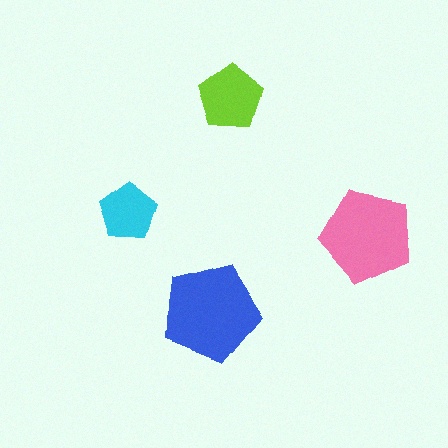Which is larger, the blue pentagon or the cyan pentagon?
The blue one.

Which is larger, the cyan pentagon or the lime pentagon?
The lime one.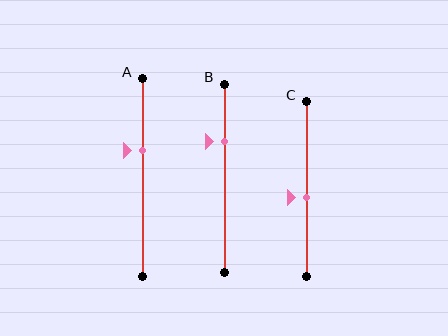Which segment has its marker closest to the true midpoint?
Segment C has its marker closest to the true midpoint.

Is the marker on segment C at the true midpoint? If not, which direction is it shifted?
No, the marker on segment C is shifted downward by about 5% of the segment length.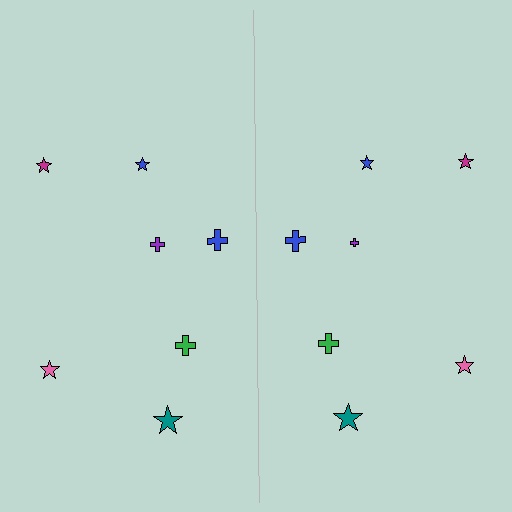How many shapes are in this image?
There are 14 shapes in this image.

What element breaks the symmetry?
The purple cross on the right side has a different size than its mirror counterpart.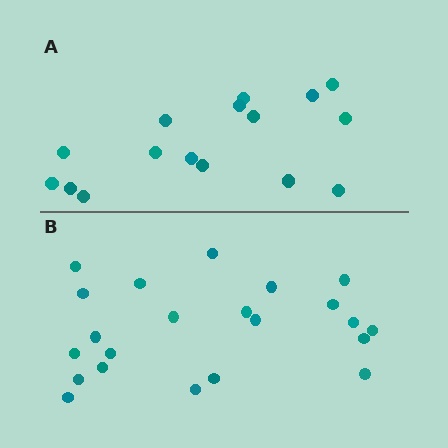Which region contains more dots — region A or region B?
Region B (the bottom region) has more dots.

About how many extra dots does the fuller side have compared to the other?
Region B has about 6 more dots than region A.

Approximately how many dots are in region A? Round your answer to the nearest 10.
About 20 dots. (The exact count is 16, which rounds to 20.)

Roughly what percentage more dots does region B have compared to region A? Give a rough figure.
About 40% more.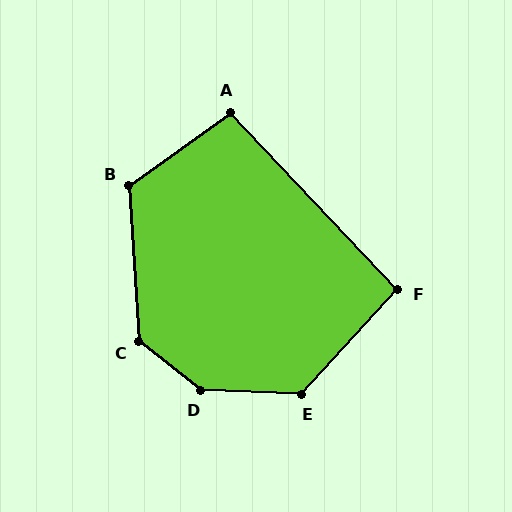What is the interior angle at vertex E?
Approximately 131 degrees (obtuse).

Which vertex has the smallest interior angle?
F, at approximately 94 degrees.